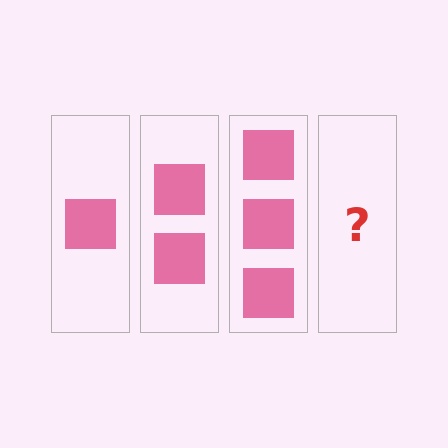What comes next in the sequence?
The next element should be 4 squares.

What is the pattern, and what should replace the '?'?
The pattern is that each step adds one more square. The '?' should be 4 squares.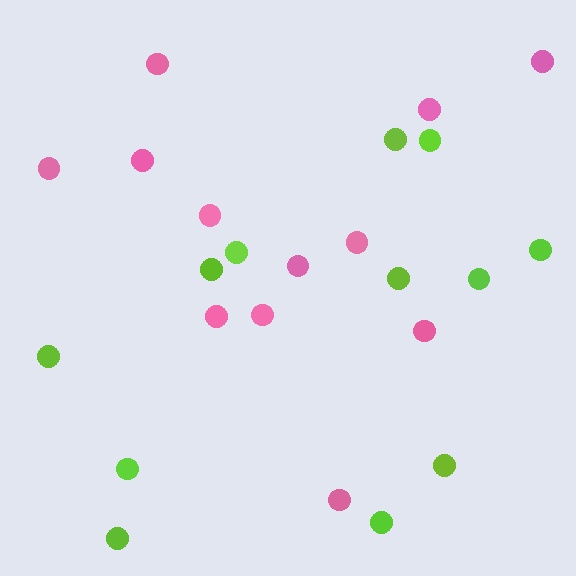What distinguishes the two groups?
There are 2 groups: one group of pink circles (12) and one group of lime circles (12).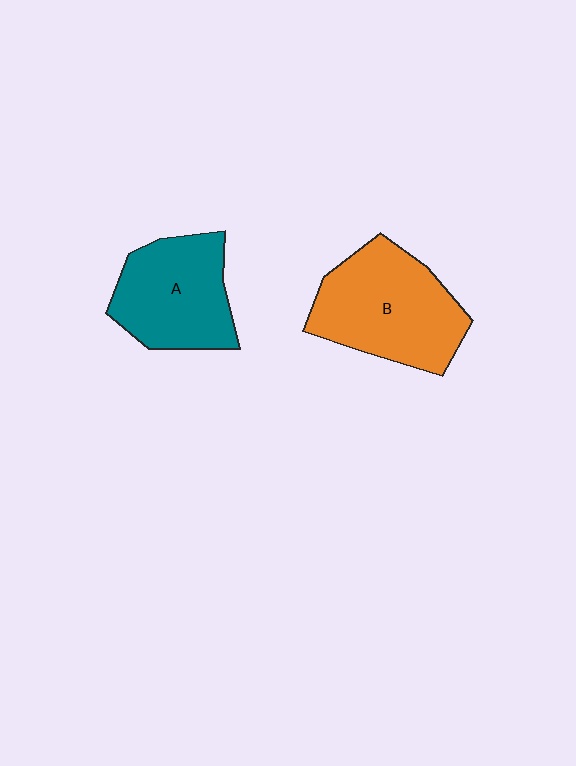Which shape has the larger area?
Shape B (orange).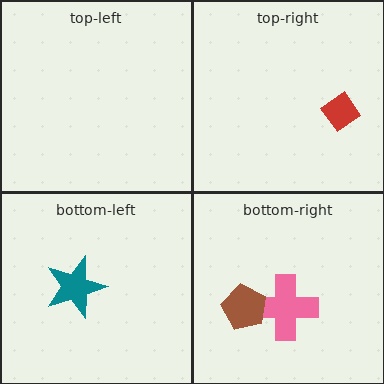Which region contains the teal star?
The bottom-left region.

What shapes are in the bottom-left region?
The teal star.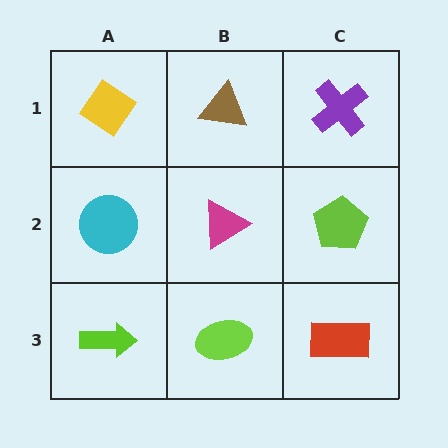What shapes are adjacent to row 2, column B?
A brown triangle (row 1, column B), a lime ellipse (row 3, column B), a cyan circle (row 2, column A), a lime pentagon (row 2, column C).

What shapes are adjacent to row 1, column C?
A lime pentagon (row 2, column C), a brown triangle (row 1, column B).